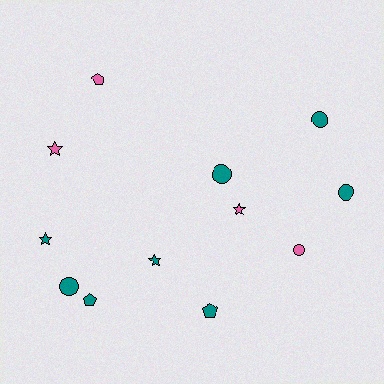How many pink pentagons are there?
There is 1 pink pentagon.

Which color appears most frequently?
Teal, with 8 objects.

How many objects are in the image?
There are 12 objects.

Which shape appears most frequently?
Circle, with 5 objects.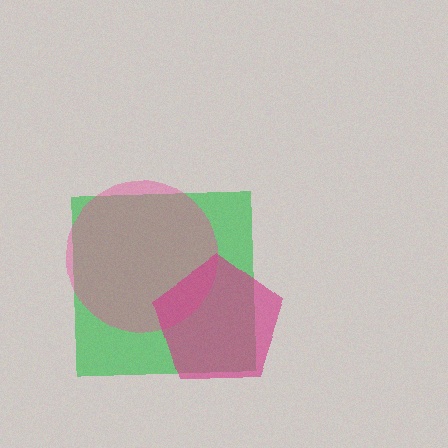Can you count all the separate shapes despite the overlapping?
Yes, there are 3 separate shapes.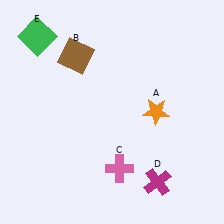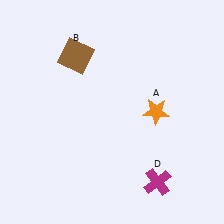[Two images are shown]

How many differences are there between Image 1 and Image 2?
There are 2 differences between the two images.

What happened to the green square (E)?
The green square (E) was removed in Image 2. It was in the top-left area of Image 1.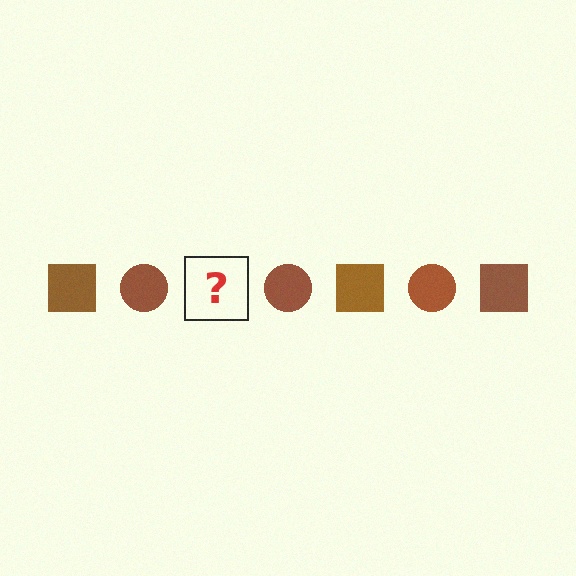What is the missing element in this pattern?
The missing element is a brown square.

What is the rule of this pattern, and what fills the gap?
The rule is that the pattern cycles through square, circle shapes in brown. The gap should be filled with a brown square.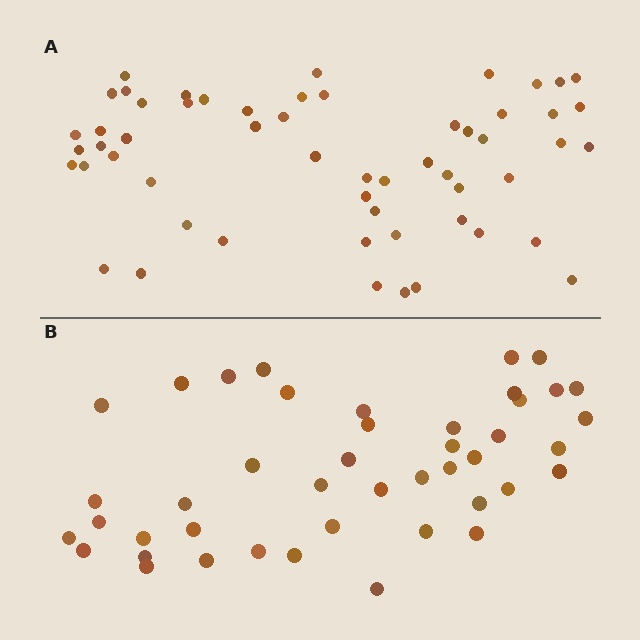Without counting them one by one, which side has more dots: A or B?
Region A (the top region) has more dots.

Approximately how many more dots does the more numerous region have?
Region A has roughly 12 or so more dots than region B.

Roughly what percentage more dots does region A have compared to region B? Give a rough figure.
About 25% more.